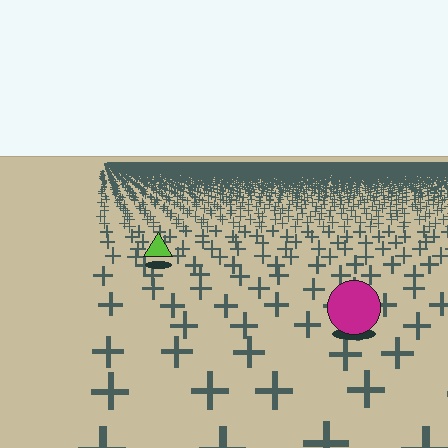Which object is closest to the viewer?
The magenta circle is closest. The texture marks near it are larger and more spread out.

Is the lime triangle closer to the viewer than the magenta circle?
No. The magenta circle is closer — you can tell from the texture gradient: the ground texture is coarser near it.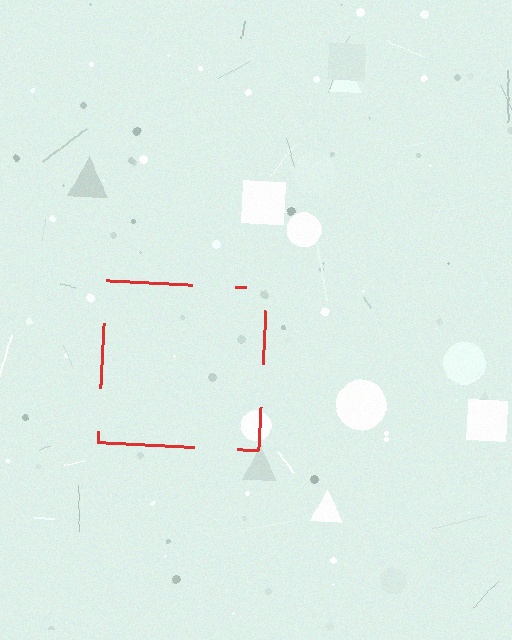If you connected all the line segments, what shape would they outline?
They would outline a square.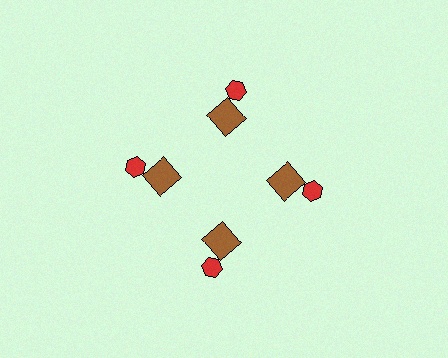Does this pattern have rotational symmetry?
Yes, this pattern has 4-fold rotational symmetry. It looks the same after rotating 90 degrees around the center.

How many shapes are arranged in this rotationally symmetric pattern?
There are 8 shapes, arranged in 4 groups of 2.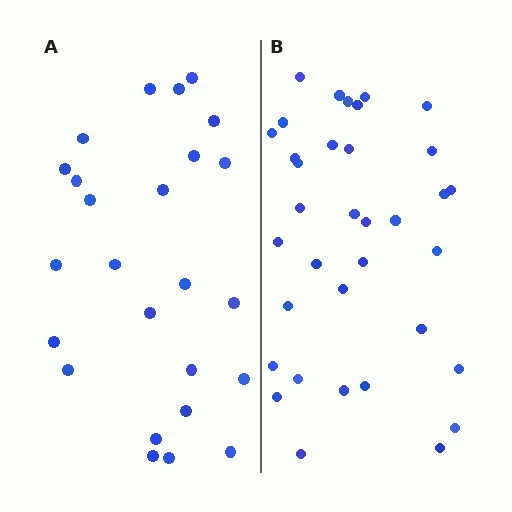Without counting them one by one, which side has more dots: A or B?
Region B (the right region) has more dots.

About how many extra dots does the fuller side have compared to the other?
Region B has roughly 10 or so more dots than region A.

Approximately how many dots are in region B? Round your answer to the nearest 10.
About 40 dots. (The exact count is 35, which rounds to 40.)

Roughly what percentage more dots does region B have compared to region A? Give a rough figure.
About 40% more.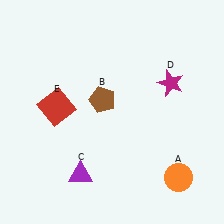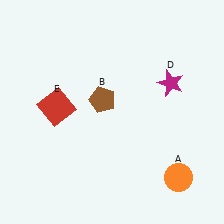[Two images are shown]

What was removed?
The purple triangle (C) was removed in Image 2.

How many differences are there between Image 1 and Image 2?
There is 1 difference between the two images.